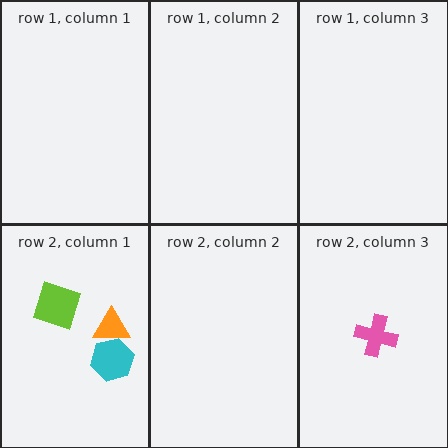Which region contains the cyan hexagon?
The row 2, column 1 region.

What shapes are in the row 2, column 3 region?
The pink cross.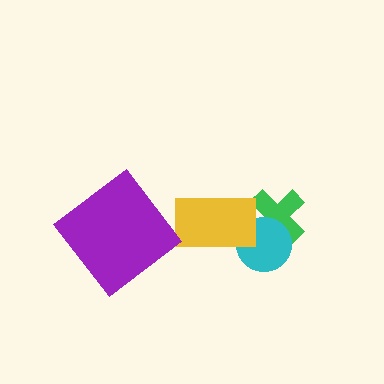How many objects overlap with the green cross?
2 objects overlap with the green cross.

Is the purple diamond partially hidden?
No, no other shape covers it.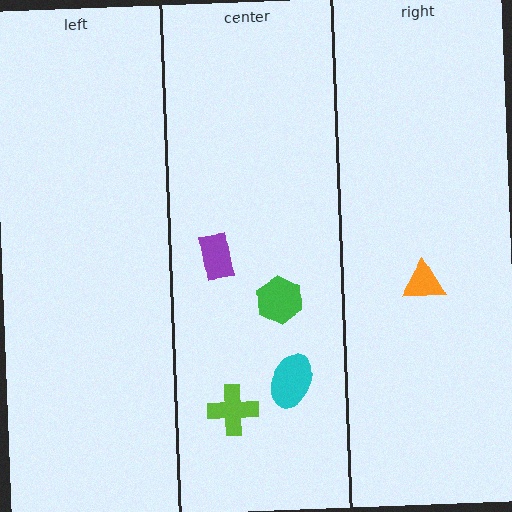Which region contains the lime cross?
The center region.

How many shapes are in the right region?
1.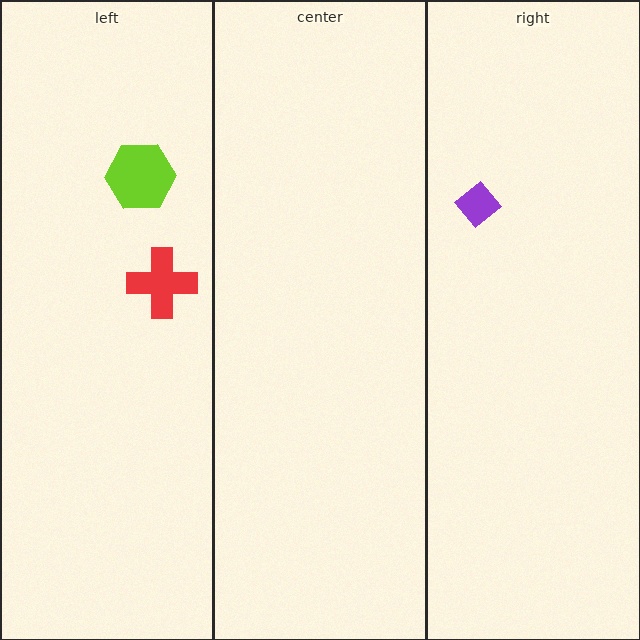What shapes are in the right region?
The purple diamond.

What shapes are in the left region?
The lime hexagon, the red cross.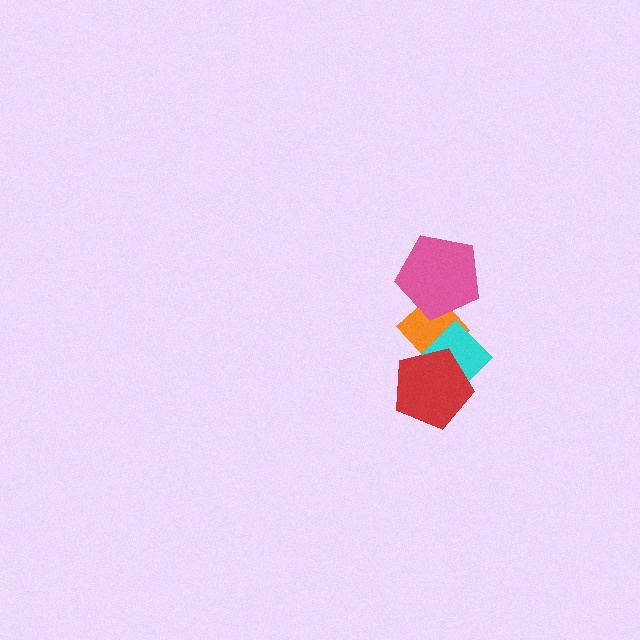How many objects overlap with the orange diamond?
3 objects overlap with the orange diamond.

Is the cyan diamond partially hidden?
Yes, it is partially covered by another shape.